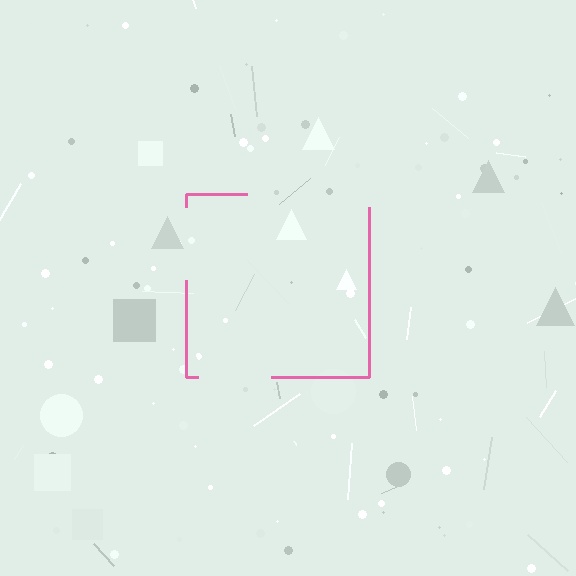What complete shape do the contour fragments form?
The contour fragments form a square.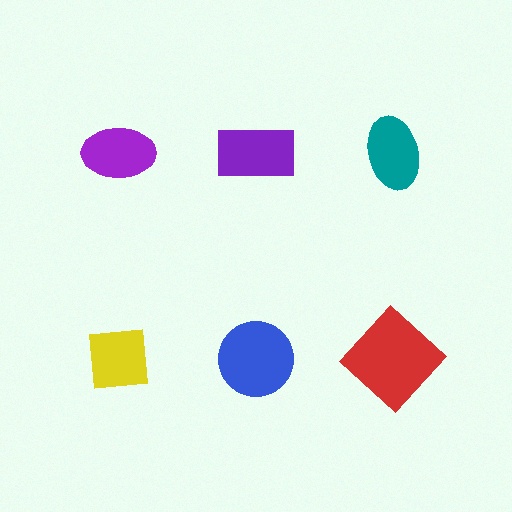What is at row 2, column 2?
A blue circle.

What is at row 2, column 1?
A yellow square.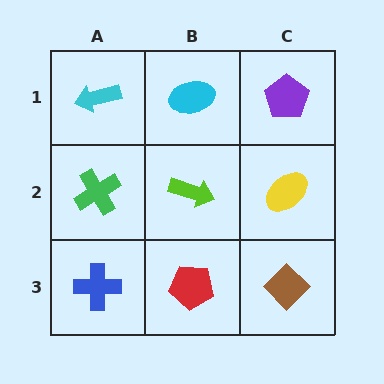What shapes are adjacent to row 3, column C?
A yellow ellipse (row 2, column C), a red pentagon (row 3, column B).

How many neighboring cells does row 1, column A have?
2.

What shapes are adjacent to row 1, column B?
A lime arrow (row 2, column B), a cyan arrow (row 1, column A), a purple pentagon (row 1, column C).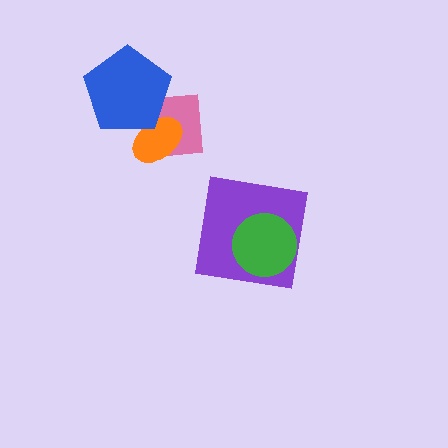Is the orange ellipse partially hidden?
Yes, it is partially covered by another shape.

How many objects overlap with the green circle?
1 object overlaps with the green circle.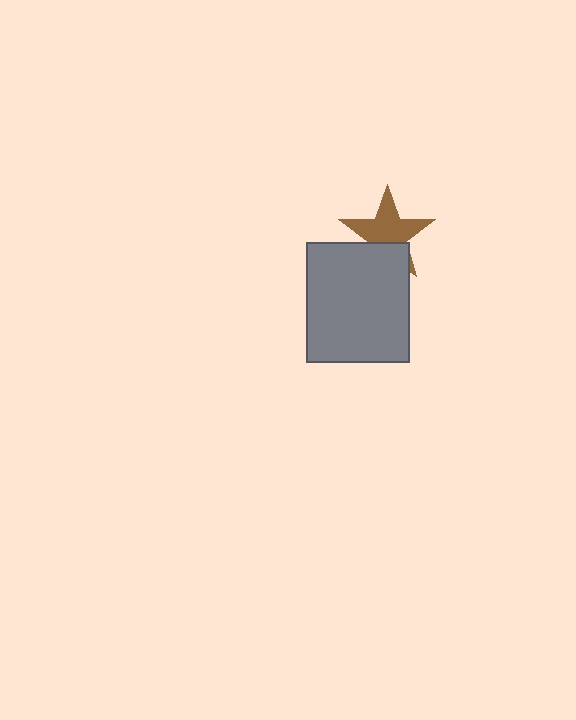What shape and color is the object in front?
The object in front is a gray rectangle.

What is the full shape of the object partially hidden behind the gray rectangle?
The partially hidden object is a brown star.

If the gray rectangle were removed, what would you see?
You would see the complete brown star.